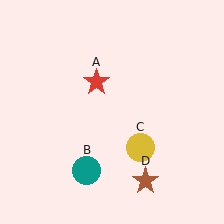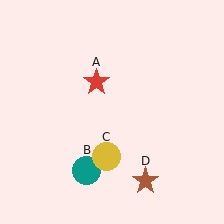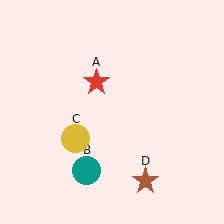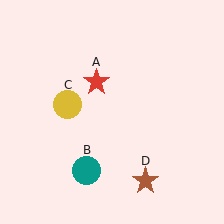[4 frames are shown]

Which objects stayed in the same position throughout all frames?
Red star (object A) and teal circle (object B) and brown star (object D) remained stationary.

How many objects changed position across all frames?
1 object changed position: yellow circle (object C).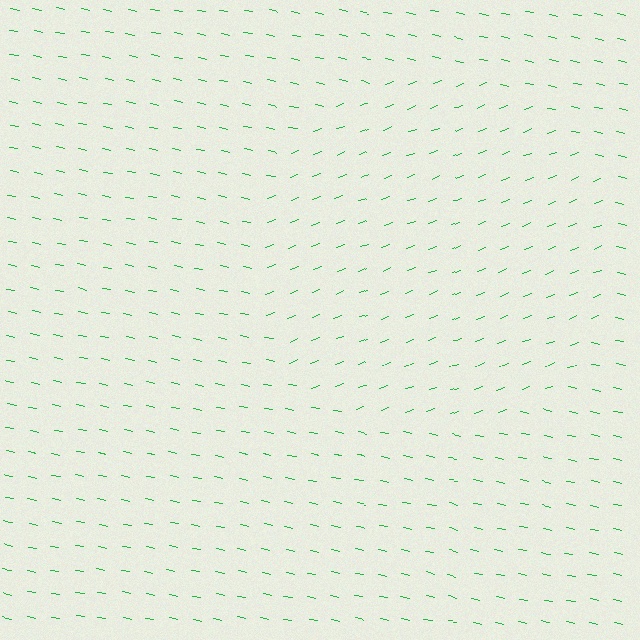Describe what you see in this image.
The image is filled with small green line segments. A circle region in the image has lines oriented differently from the surrounding lines, creating a visible texture boundary.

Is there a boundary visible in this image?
Yes, there is a texture boundary formed by a change in line orientation.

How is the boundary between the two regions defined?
The boundary is defined purely by a change in line orientation (approximately 32 degrees difference). All lines are the same color and thickness.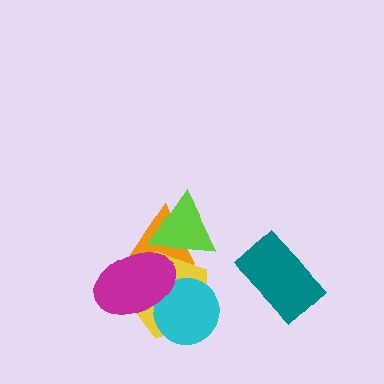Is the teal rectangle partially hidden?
No, no other shape covers it.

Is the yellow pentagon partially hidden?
Yes, it is partially covered by another shape.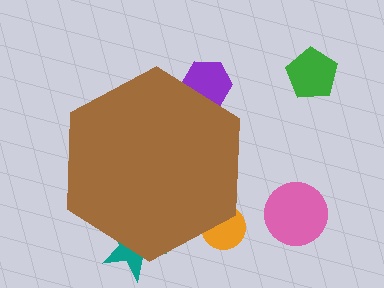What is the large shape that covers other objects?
A brown hexagon.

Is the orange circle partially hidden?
Yes, the orange circle is partially hidden behind the brown hexagon.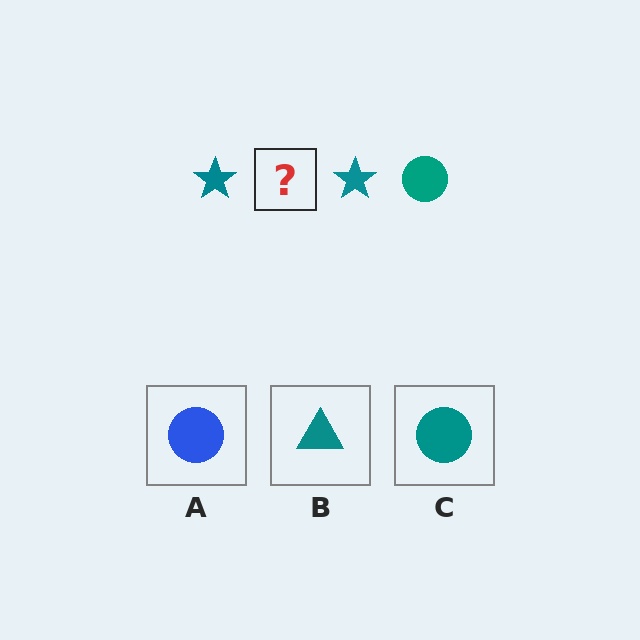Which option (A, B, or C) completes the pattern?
C.